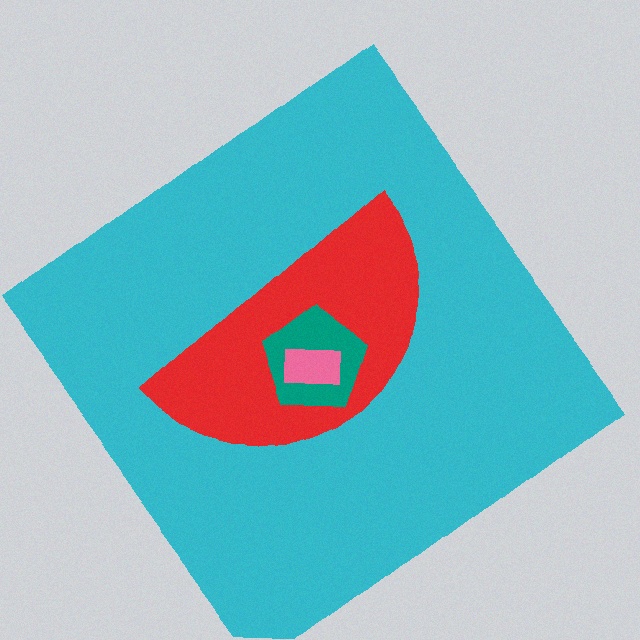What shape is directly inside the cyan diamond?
The red semicircle.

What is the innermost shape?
The pink rectangle.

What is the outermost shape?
The cyan diamond.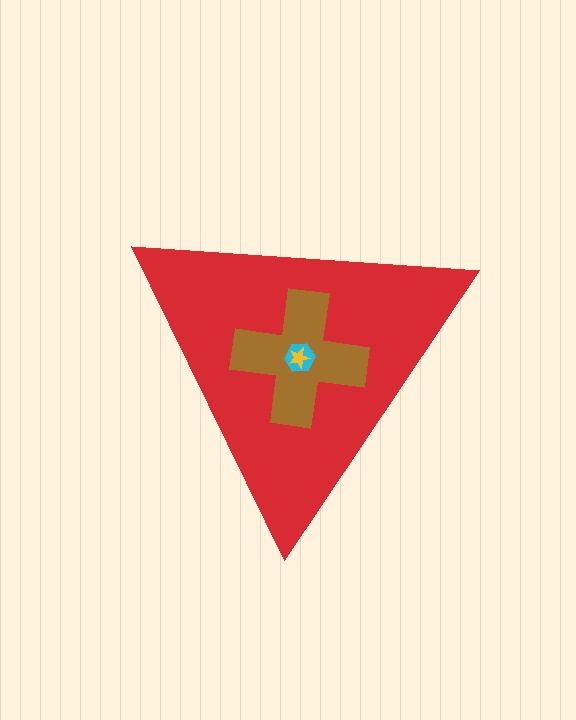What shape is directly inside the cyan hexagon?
The yellow star.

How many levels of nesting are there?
4.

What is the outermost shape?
The red triangle.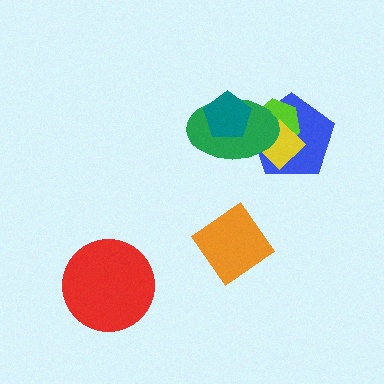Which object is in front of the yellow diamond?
The green ellipse is in front of the yellow diamond.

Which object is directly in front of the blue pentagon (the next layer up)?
The lime hexagon is directly in front of the blue pentagon.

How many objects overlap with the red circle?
0 objects overlap with the red circle.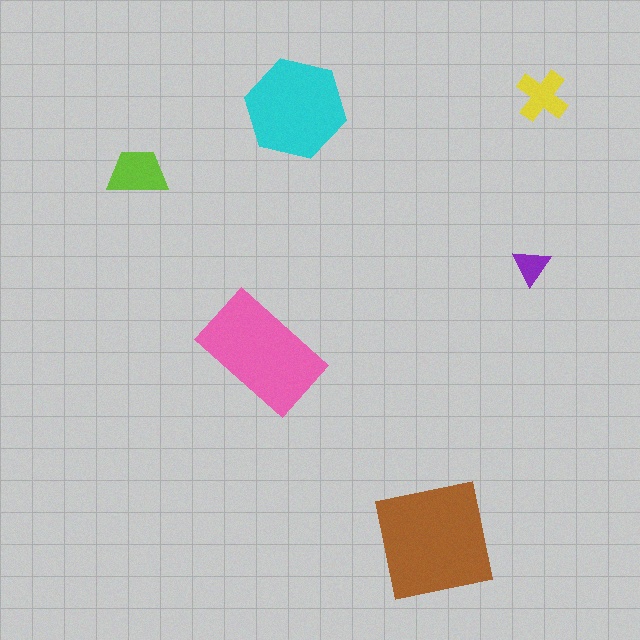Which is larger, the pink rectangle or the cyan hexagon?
The pink rectangle.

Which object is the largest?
The brown square.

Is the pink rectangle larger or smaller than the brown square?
Smaller.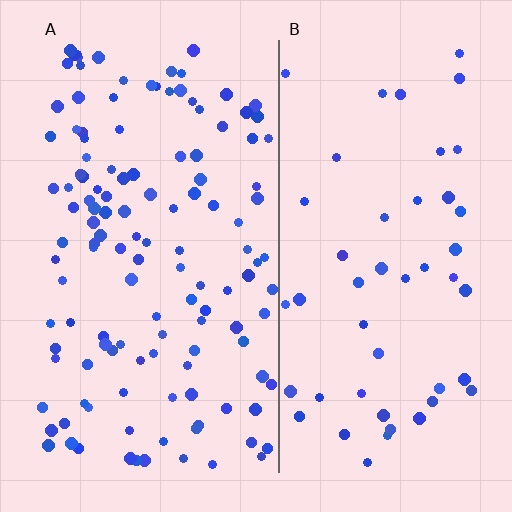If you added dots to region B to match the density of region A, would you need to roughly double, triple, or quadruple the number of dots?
Approximately triple.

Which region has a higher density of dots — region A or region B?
A (the left).